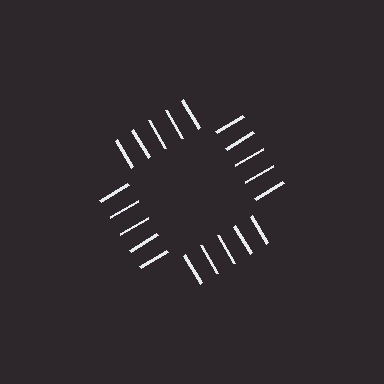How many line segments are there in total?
20 — 5 along each of the 4 edges.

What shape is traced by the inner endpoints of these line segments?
An illusory square — the line segments terminate on its edges but no continuous stroke is drawn.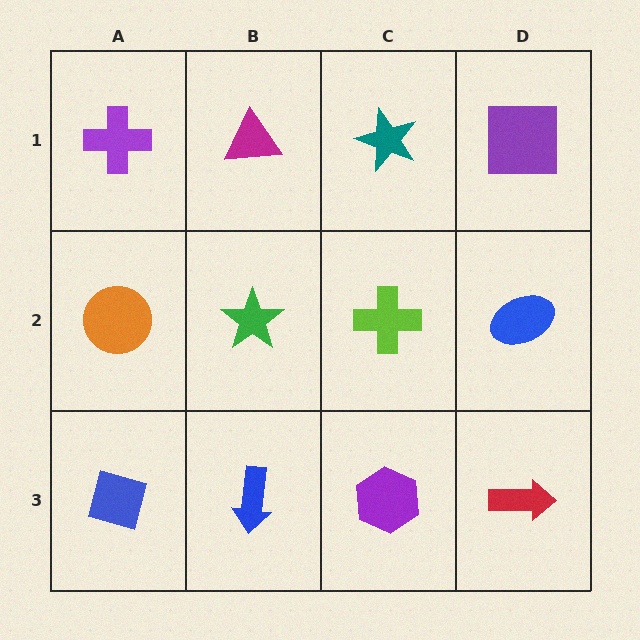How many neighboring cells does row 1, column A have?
2.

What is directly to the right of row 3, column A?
A blue arrow.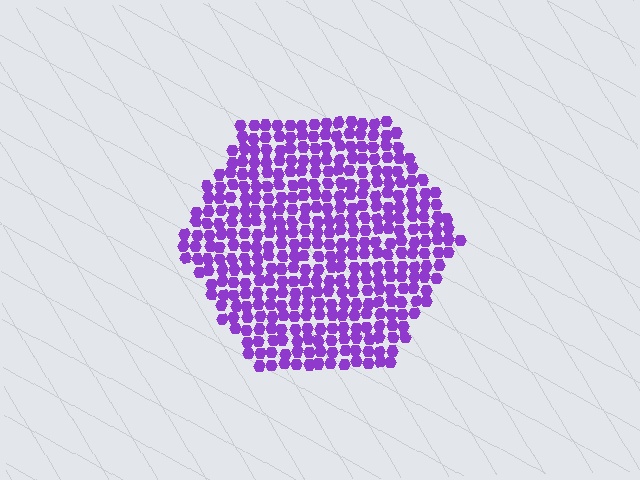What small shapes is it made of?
It is made of small hexagons.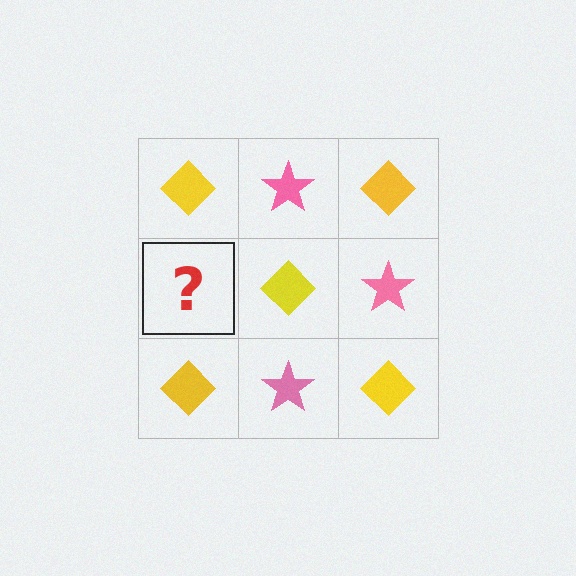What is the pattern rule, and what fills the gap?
The rule is that it alternates yellow diamond and pink star in a checkerboard pattern. The gap should be filled with a pink star.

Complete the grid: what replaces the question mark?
The question mark should be replaced with a pink star.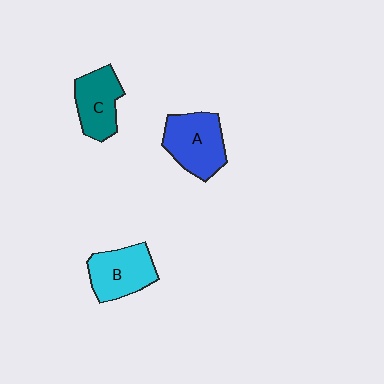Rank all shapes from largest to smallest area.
From largest to smallest: A (blue), B (cyan), C (teal).